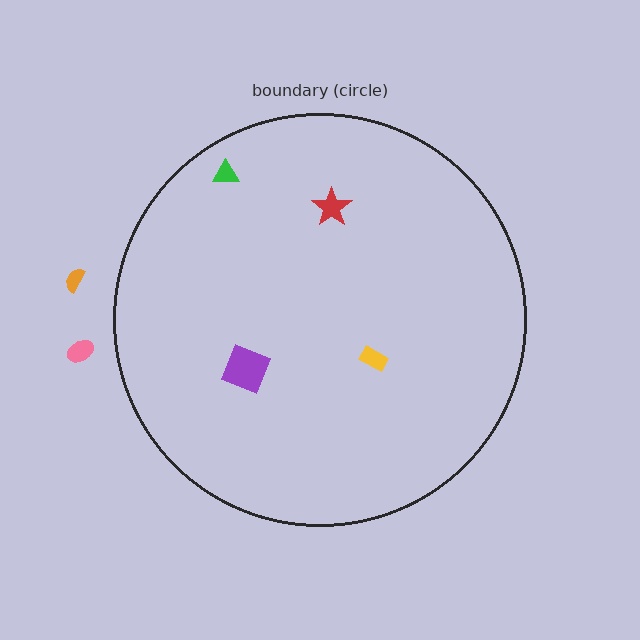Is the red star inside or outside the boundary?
Inside.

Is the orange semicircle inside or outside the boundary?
Outside.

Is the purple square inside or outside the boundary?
Inside.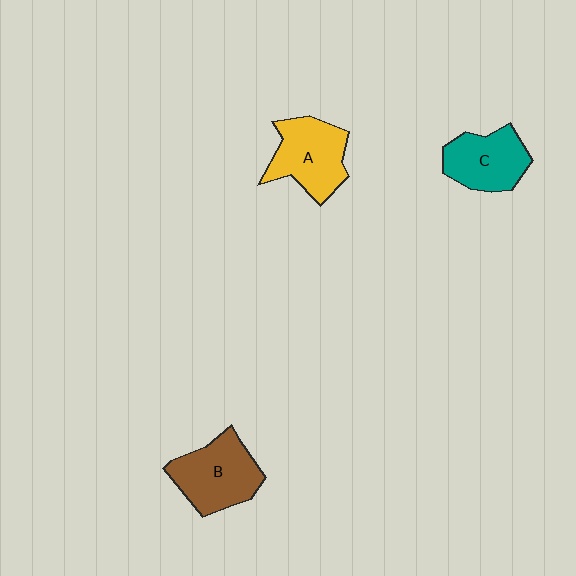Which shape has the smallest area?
Shape C (teal).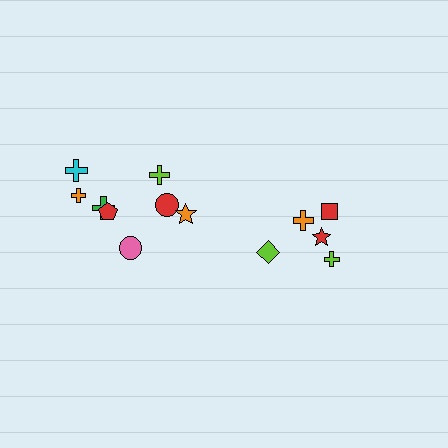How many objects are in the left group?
There are 8 objects.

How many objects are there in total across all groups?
There are 13 objects.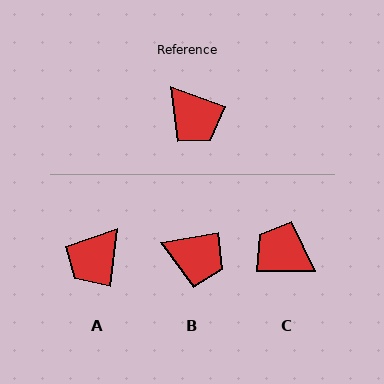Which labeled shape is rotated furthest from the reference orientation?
C, about 161 degrees away.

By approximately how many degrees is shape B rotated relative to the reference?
Approximately 30 degrees counter-clockwise.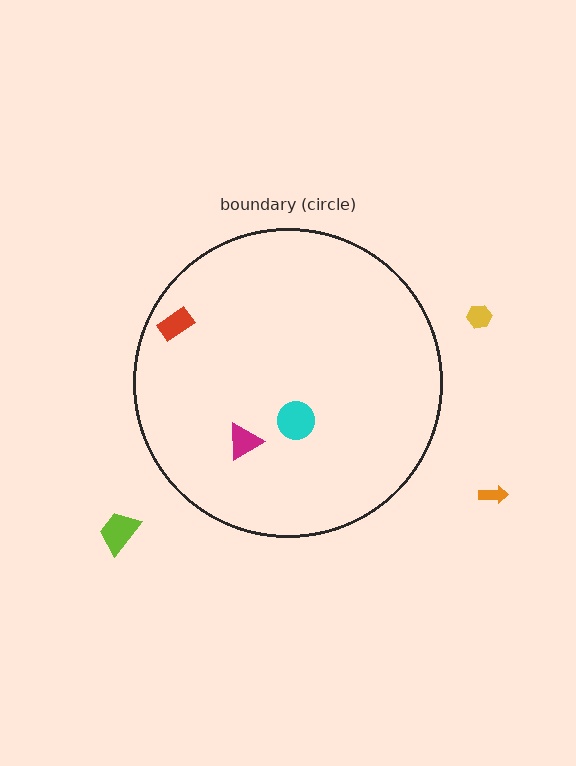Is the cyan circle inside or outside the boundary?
Inside.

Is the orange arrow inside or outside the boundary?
Outside.